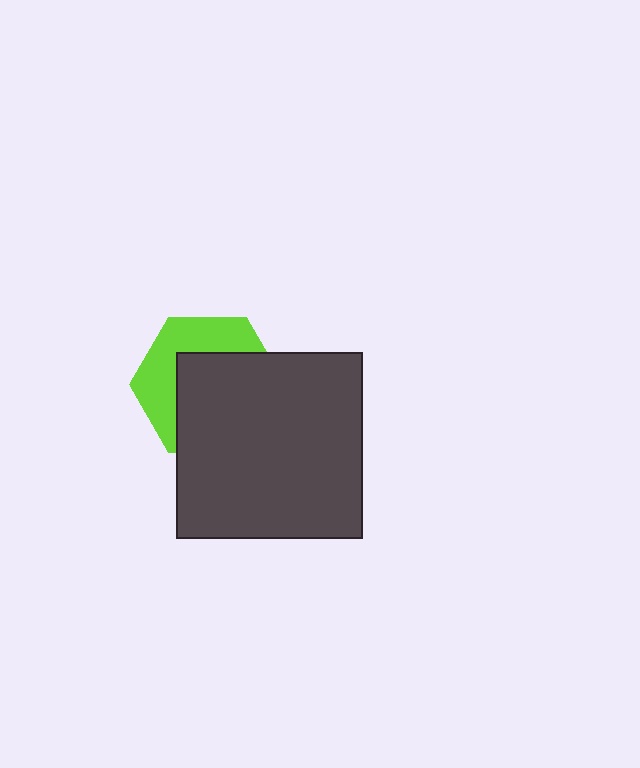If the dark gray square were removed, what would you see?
You would see the complete lime hexagon.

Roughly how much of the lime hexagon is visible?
A small part of it is visible (roughly 40%).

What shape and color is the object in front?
The object in front is a dark gray square.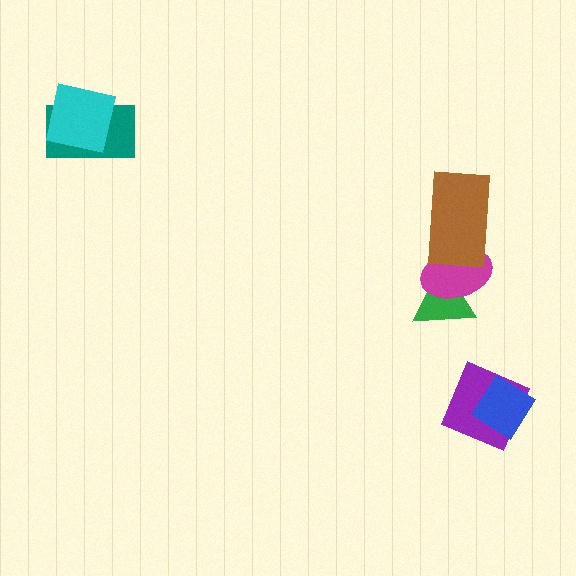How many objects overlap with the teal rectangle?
1 object overlaps with the teal rectangle.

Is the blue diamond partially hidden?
No, no other shape covers it.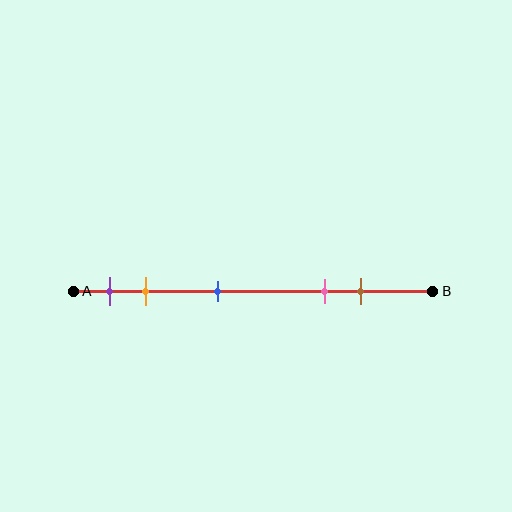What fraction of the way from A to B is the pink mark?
The pink mark is approximately 70% (0.7) of the way from A to B.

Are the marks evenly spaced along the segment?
No, the marks are not evenly spaced.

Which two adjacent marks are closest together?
The purple and orange marks are the closest adjacent pair.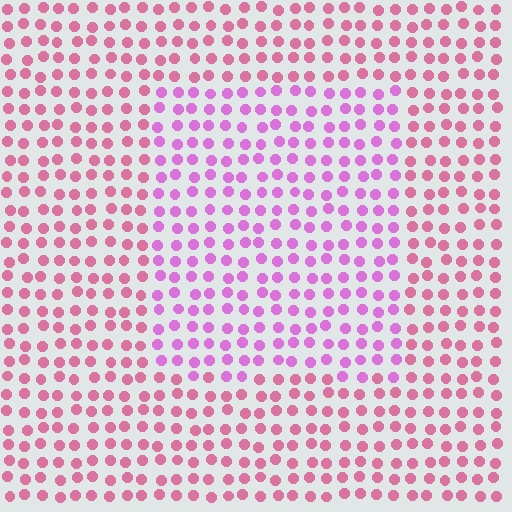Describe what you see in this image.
The image is filled with small pink elements in a uniform arrangement. A rectangle-shaped region is visible where the elements are tinted to a slightly different hue, forming a subtle color boundary.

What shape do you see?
I see a rectangle.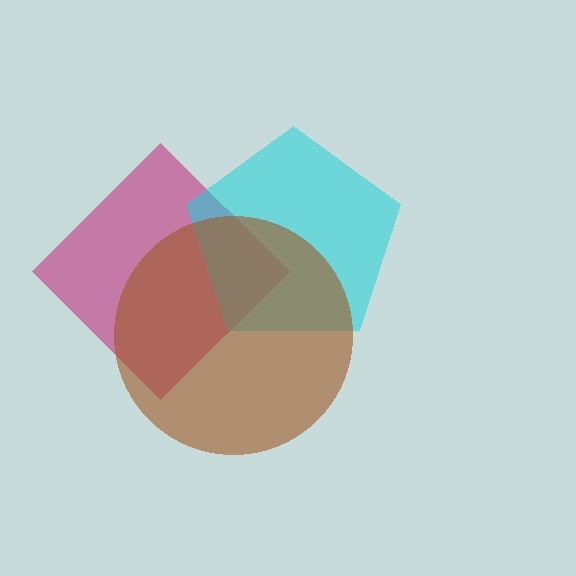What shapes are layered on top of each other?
The layered shapes are: a magenta diamond, a cyan pentagon, a brown circle.